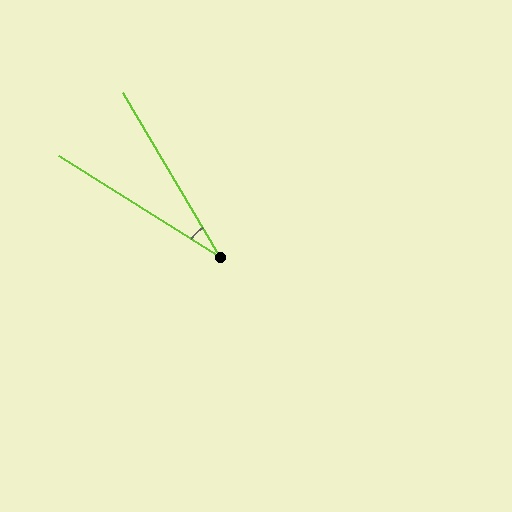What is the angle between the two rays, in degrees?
Approximately 27 degrees.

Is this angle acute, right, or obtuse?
It is acute.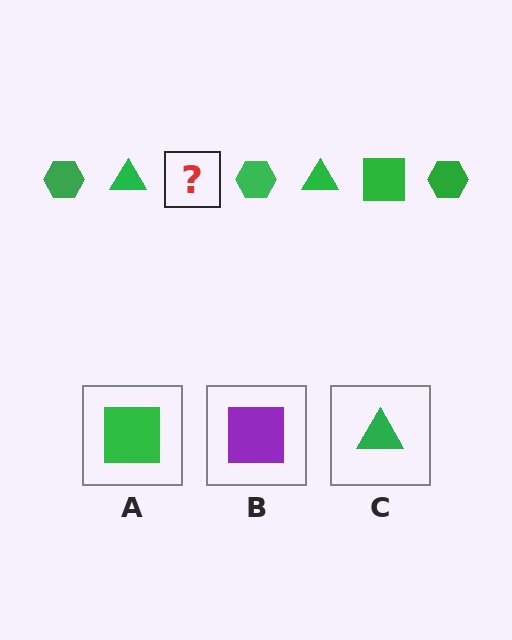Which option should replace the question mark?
Option A.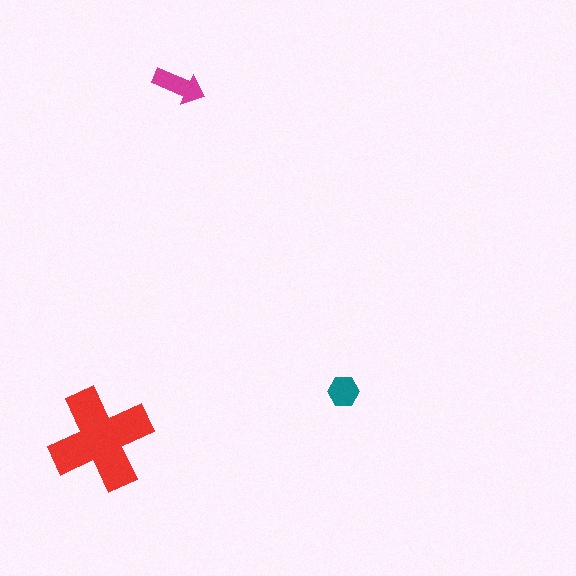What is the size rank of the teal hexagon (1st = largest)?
3rd.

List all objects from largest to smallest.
The red cross, the magenta arrow, the teal hexagon.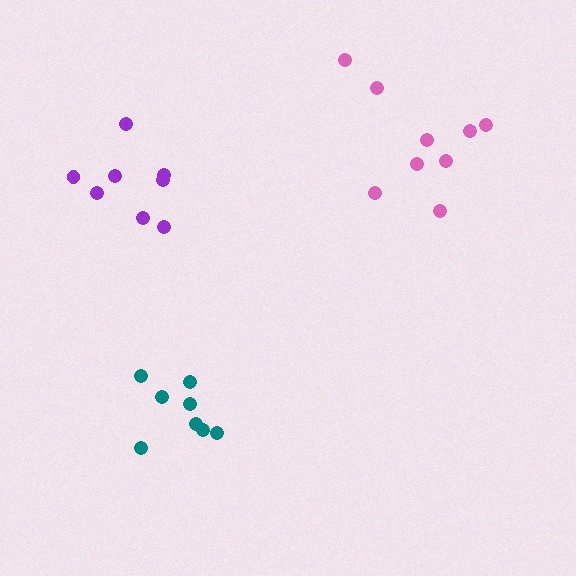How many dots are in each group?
Group 1: 8 dots, Group 2: 8 dots, Group 3: 9 dots (25 total).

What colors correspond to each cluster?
The clusters are colored: purple, teal, pink.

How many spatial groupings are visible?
There are 3 spatial groupings.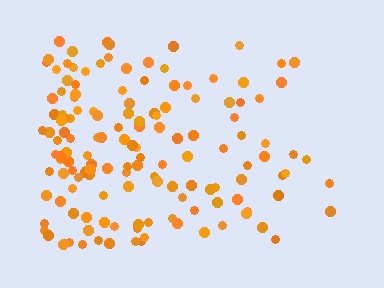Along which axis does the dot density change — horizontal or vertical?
Horizontal.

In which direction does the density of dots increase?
From right to left, with the left side densest.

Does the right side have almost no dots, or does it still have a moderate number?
Still a moderate number, just noticeably fewer than the left.